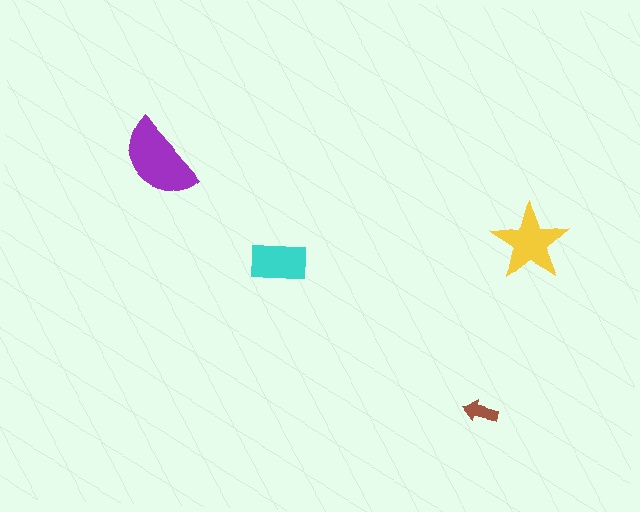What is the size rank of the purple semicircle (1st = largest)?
1st.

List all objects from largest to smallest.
The purple semicircle, the yellow star, the cyan rectangle, the brown arrow.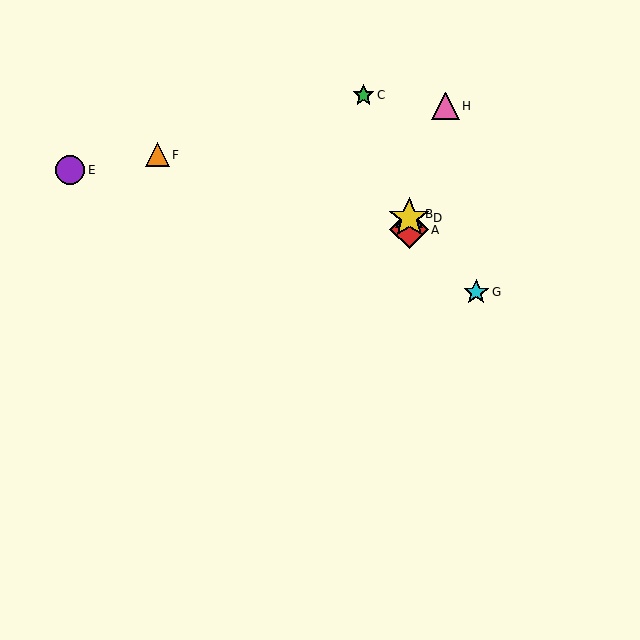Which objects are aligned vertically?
Objects A, B, D are aligned vertically.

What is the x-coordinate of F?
Object F is at x≈157.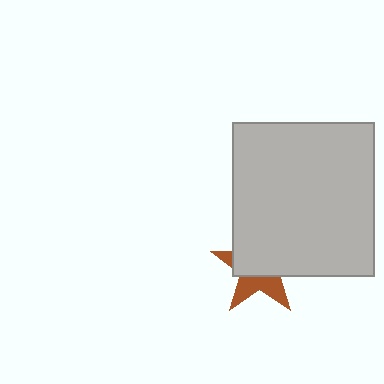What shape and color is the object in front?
The object in front is a light gray rectangle.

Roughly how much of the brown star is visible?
A small part of it is visible (roughly 39%).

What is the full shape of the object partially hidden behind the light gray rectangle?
The partially hidden object is a brown star.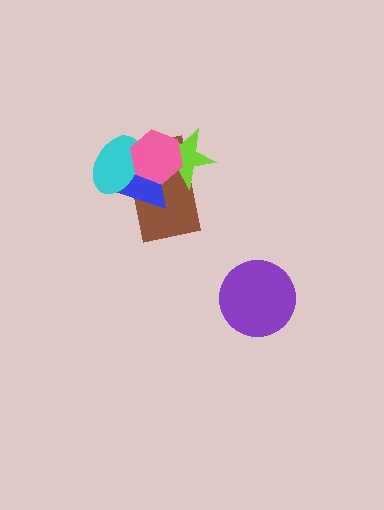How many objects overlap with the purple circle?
0 objects overlap with the purple circle.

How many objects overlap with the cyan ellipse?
3 objects overlap with the cyan ellipse.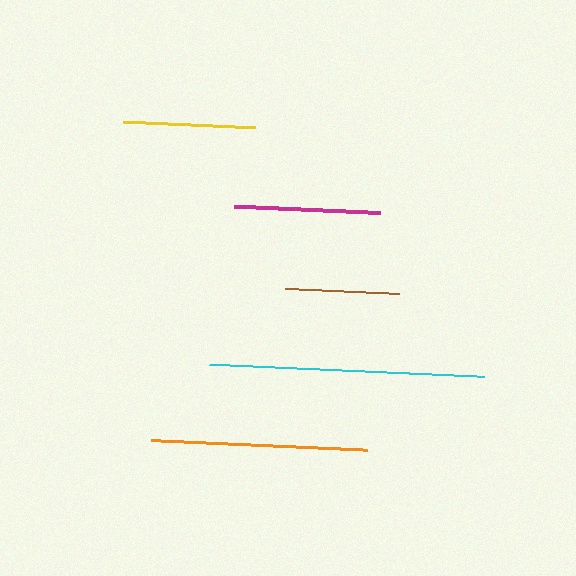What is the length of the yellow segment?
The yellow segment is approximately 132 pixels long.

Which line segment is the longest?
The cyan line is the longest at approximately 275 pixels.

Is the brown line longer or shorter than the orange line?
The orange line is longer than the brown line.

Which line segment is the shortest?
The brown line is the shortest at approximately 115 pixels.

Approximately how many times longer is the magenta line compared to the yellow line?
The magenta line is approximately 1.1 times the length of the yellow line.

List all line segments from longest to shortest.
From longest to shortest: cyan, orange, magenta, yellow, brown.